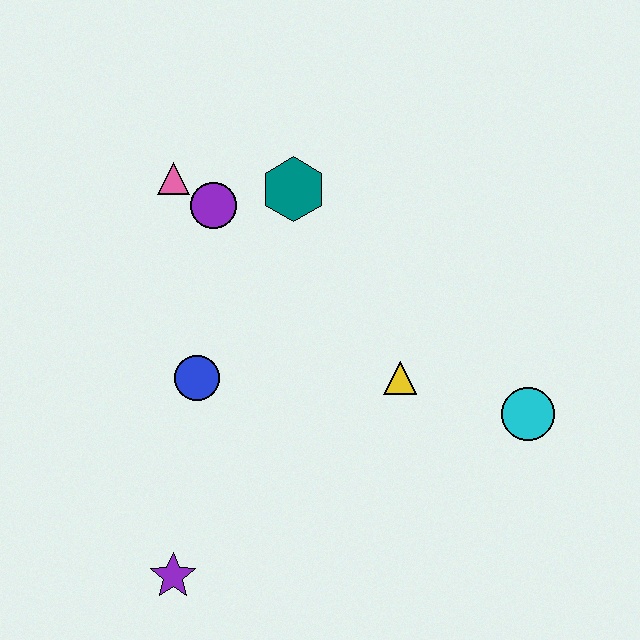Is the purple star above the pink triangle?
No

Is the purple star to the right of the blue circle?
No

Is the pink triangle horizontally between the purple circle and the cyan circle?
No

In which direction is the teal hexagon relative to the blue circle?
The teal hexagon is above the blue circle.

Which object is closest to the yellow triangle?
The cyan circle is closest to the yellow triangle.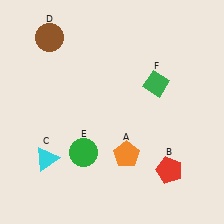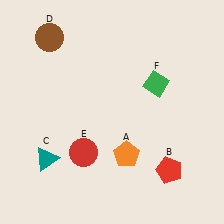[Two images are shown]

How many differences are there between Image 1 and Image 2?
There are 2 differences between the two images.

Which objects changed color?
C changed from cyan to teal. E changed from green to red.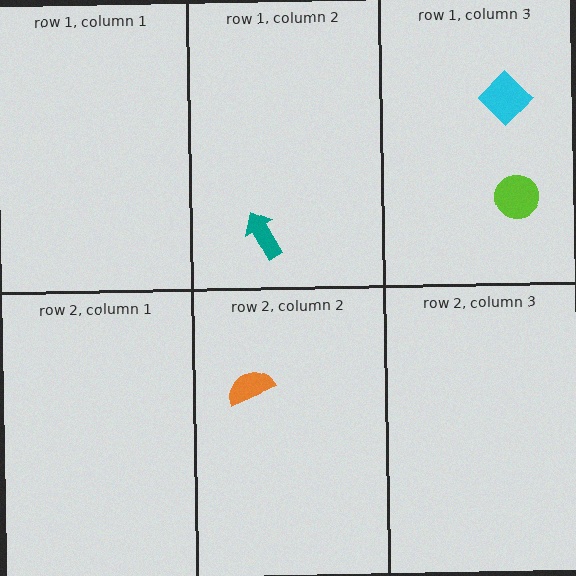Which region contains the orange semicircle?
The row 2, column 2 region.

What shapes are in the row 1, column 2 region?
The teal arrow.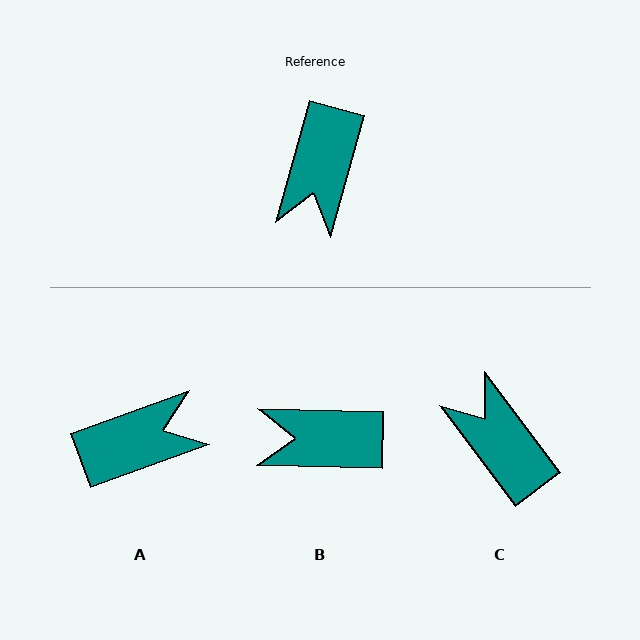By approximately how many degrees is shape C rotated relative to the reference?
Approximately 127 degrees clockwise.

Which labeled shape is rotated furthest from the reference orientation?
C, about 127 degrees away.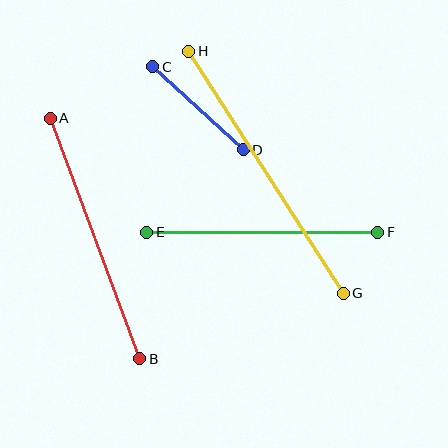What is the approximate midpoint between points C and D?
The midpoint is at approximately (198, 108) pixels.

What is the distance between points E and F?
The distance is approximately 231 pixels.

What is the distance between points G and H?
The distance is approximately 287 pixels.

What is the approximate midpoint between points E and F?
The midpoint is at approximately (262, 232) pixels.